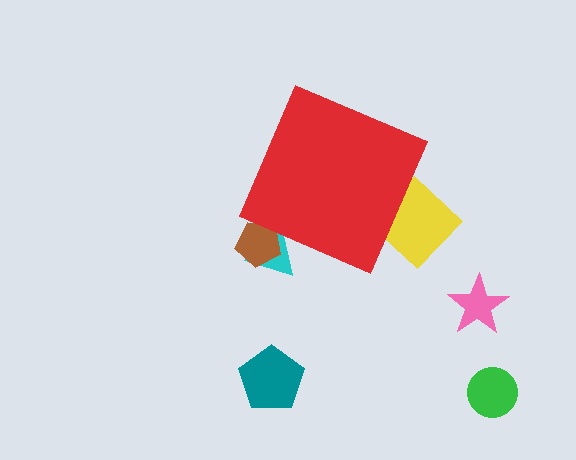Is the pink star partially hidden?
No, the pink star is fully visible.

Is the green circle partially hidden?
No, the green circle is fully visible.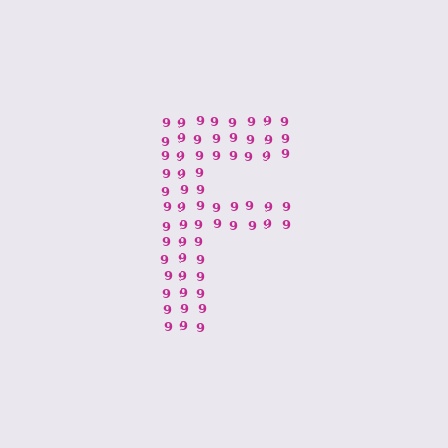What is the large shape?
The large shape is the letter F.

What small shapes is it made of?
It is made of small digit 9's.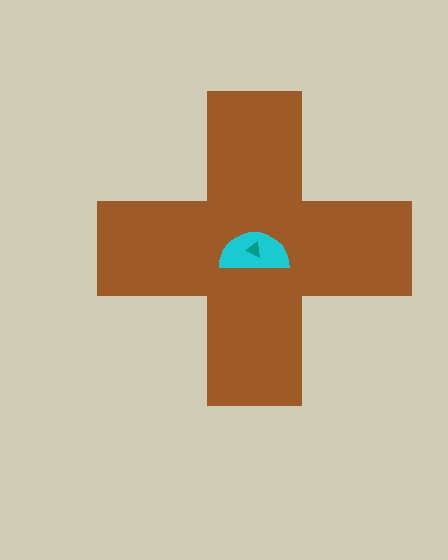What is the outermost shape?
The brown cross.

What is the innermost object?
The teal triangle.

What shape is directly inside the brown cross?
The cyan semicircle.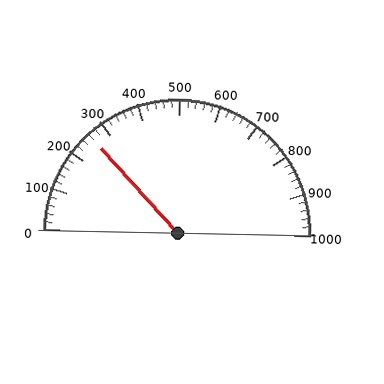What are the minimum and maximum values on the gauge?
The gauge ranges from 0 to 1000.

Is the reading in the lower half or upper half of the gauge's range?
The reading is in the lower half of the range (0 to 1000).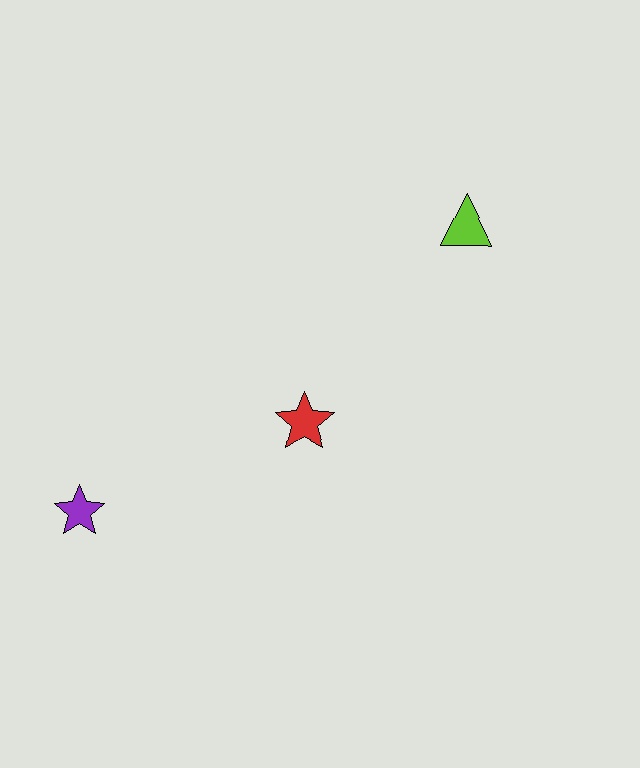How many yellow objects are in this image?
There are no yellow objects.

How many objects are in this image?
There are 3 objects.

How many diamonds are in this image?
There are no diamonds.